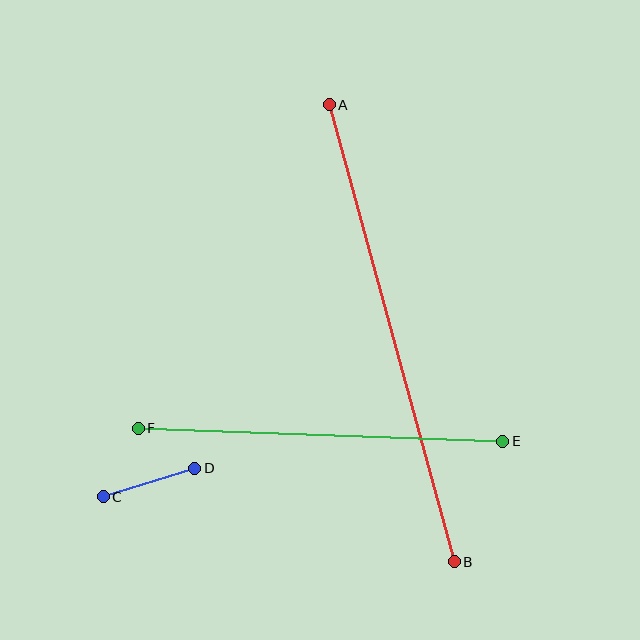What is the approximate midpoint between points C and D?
The midpoint is at approximately (149, 482) pixels.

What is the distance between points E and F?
The distance is approximately 365 pixels.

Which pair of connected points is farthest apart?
Points A and B are farthest apart.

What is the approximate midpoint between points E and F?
The midpoint is at approximately (321, 435) pixels.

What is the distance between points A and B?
The distance is approximately 474 pixels.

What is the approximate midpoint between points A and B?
The midpoint is at approximately (392, 333) pixels.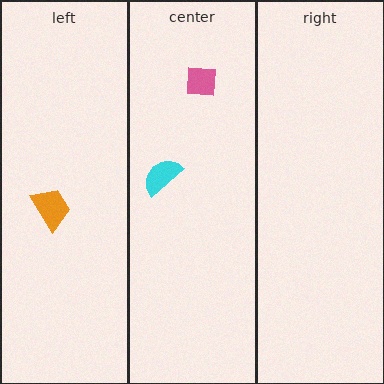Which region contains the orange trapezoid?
The left region.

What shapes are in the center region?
The pink square, the cyan semicircle.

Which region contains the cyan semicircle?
The center region.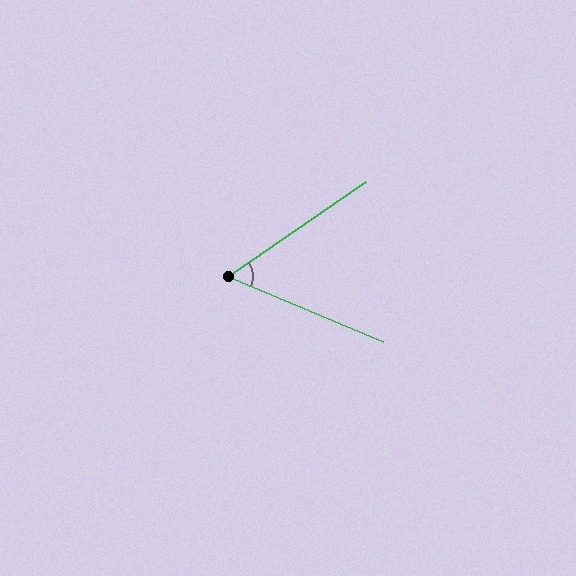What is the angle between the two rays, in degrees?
Approximately 57 degrees.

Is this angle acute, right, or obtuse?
It is acute.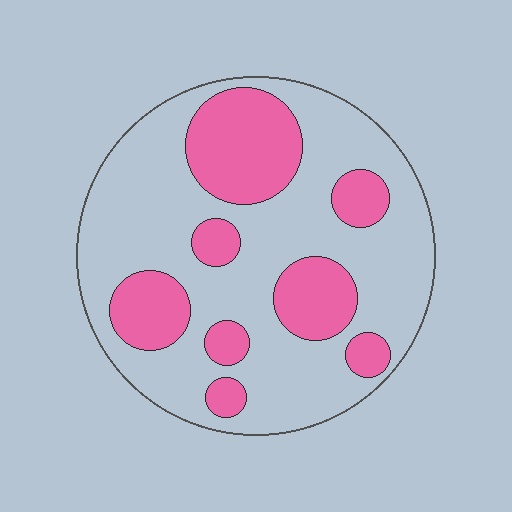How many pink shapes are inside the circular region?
8.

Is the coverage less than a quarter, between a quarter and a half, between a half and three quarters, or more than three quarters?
Between a quarter and a half.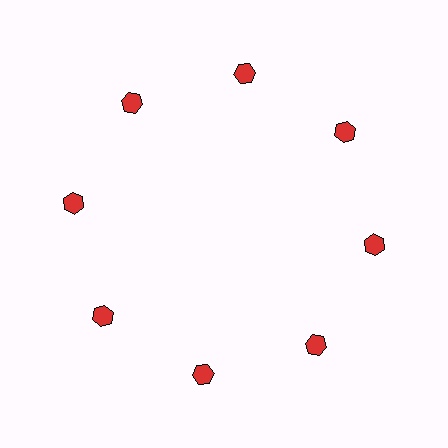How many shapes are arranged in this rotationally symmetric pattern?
There are 8 shapes, arranged in 8 groups of 1.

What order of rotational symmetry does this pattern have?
This pattern has 8-fold rotational symmetry.